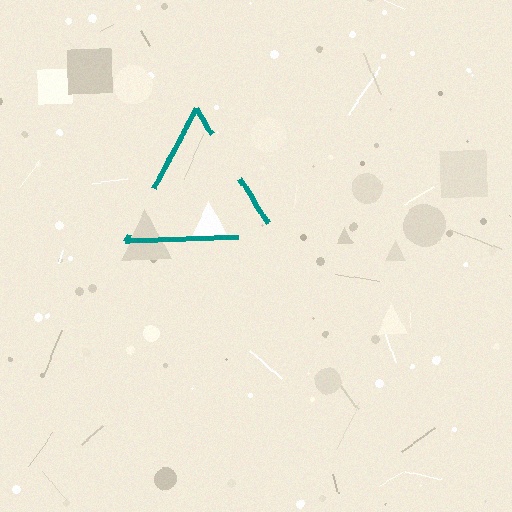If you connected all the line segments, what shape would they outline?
They would outline a triangle.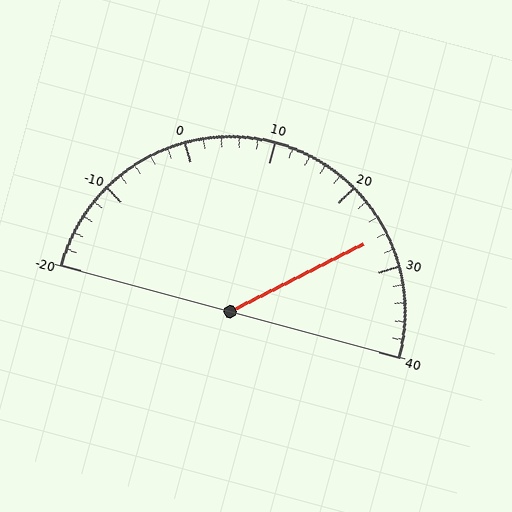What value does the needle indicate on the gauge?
The needle indicates approximately 26.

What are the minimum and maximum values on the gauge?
The gauge ranges from -20 to 40.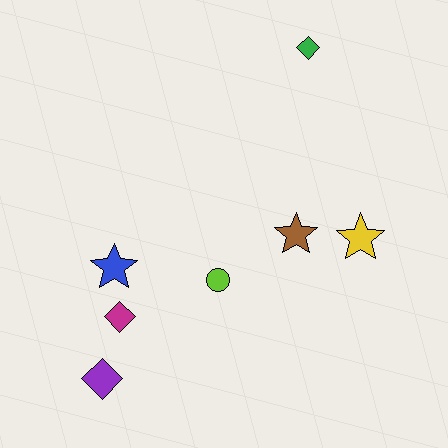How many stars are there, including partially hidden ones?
There are 3 stars.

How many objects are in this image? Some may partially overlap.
There are 7 objects.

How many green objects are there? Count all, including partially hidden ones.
There is 1 green object.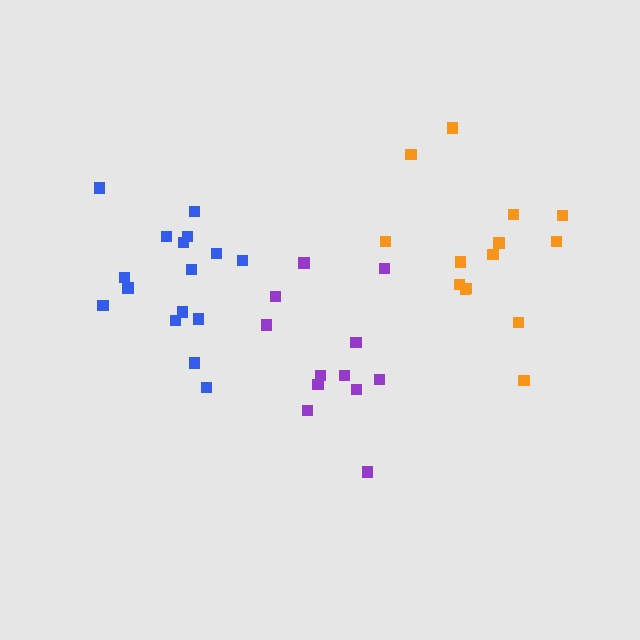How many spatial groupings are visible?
There are 3 spatial groupings.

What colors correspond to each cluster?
The clusters are colored: purple, orange, blue.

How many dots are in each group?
Group 1: 12 dots, Group 2: 14 dots, Group 3: 16 dots (42 total).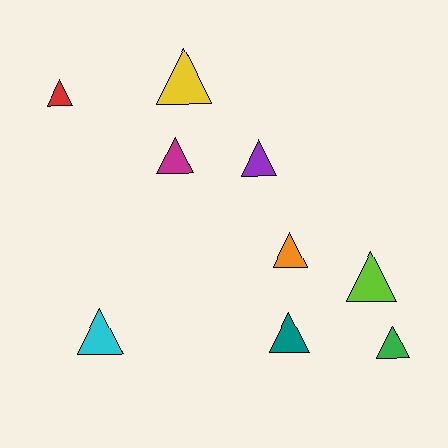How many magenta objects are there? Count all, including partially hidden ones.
There is 1 magenta object.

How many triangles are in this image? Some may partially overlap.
There are 9 triangles.